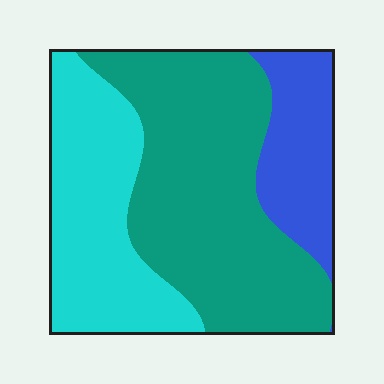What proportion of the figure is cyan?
Cyan covers roughly 30% of the figure.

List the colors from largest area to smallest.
From largest to smallest: teal, cyan, blue.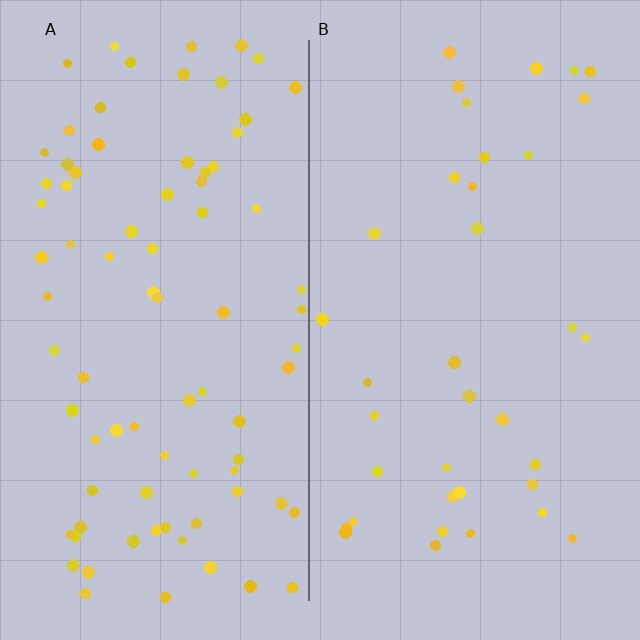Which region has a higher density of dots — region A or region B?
A (the left).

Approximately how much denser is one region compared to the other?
Approximately 2.3× — region A over region B.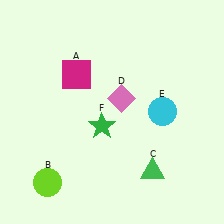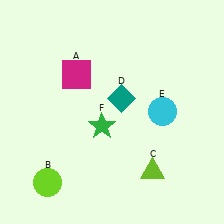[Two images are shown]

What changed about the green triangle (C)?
In Image 1, C is green. In Image 2, it changed to lime.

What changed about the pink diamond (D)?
In Image 1, D is pink. In Image 2, it changed to teal.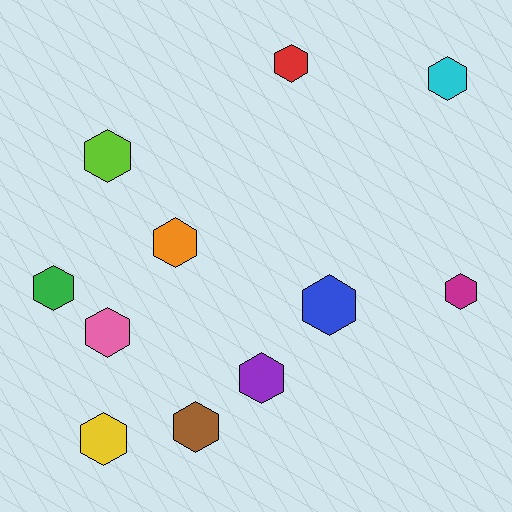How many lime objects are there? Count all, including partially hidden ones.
There is 1 lime object.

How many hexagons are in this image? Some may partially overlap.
There are 11 hexagons.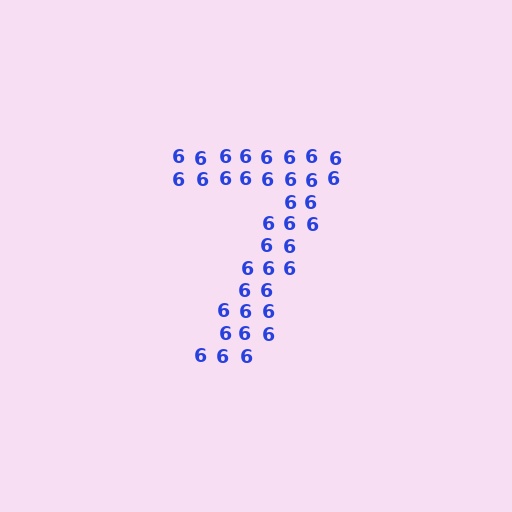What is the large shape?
The large shape is the digit 7.